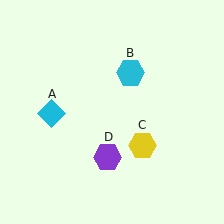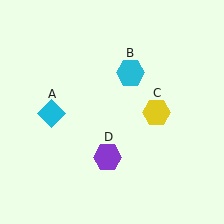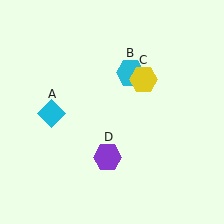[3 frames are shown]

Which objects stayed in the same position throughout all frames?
Cyan diamond (object A) and cyan hexagon (object B) and purple hexagon (object D) remained stationary.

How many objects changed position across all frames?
1 object changed position: yellow hexagon (object C).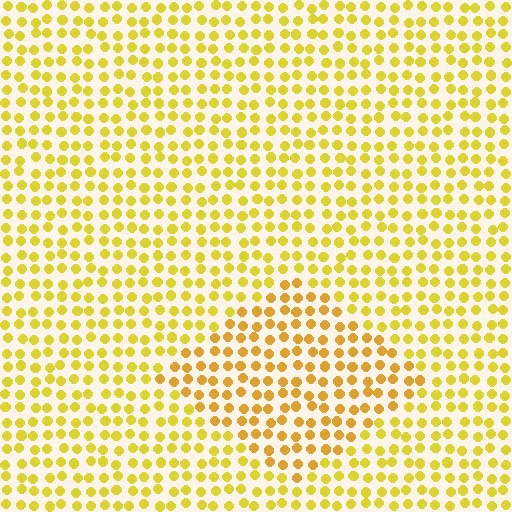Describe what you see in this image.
The image is filled with small yellow elements in a uniform arrangement. A diamond-shaped region is visible where the elements are tinted to a slightly different hue, forming a subtle color boundary.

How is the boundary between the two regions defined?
The boundary is defined purely by a slight shift in hue (about 18 degrees). Spacing, size, and orientation are identical on both sides.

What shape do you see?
I see a diamond.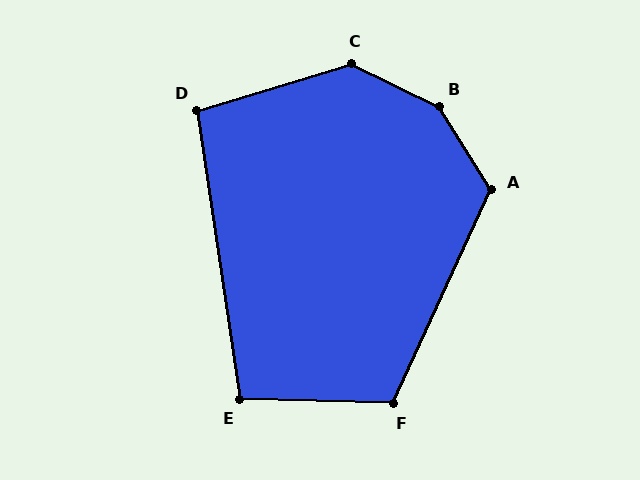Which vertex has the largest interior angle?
B, at approximately 148 degrees.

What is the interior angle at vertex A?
Approximately 123 degrees (obtuse).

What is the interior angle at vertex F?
Approximately 113 degrees (obtuse).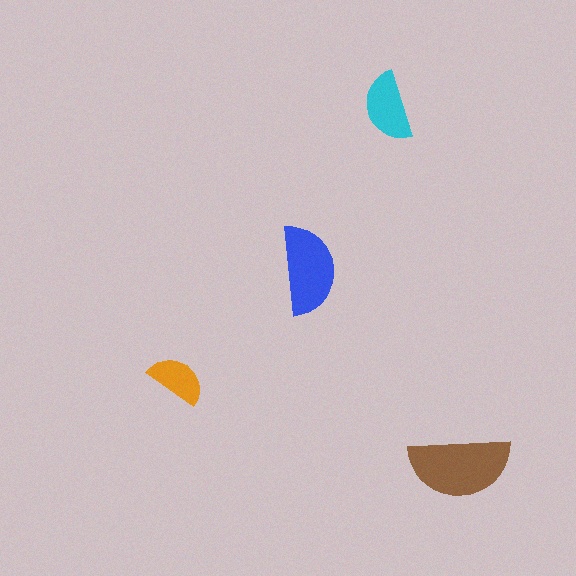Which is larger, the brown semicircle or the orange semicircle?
The brown one.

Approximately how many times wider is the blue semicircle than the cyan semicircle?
About 1.5 times wider.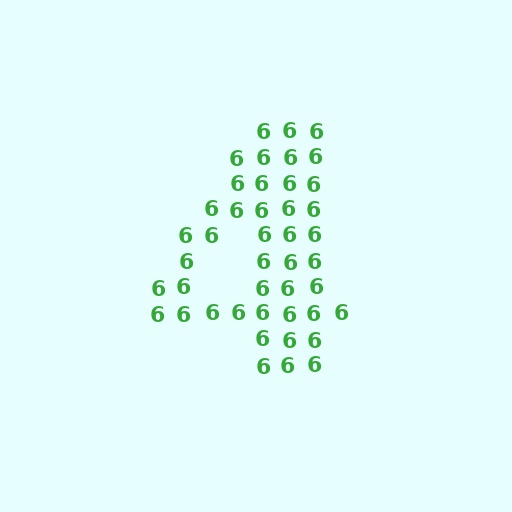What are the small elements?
The small elements are digit 6's.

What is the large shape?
The large shape is the digit 4.